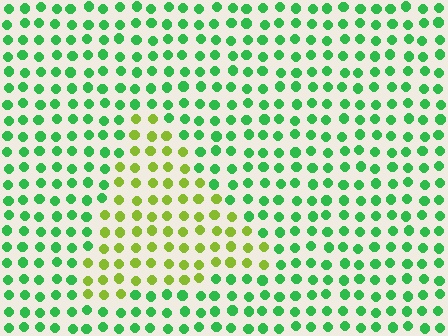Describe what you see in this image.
The image is filled with small green elements in a uniform arrangement. A triangle-shaped region is visible where the elements are tinted to a slightly different hue, forming a subtle color boundary.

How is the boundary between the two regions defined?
The boundary is defined purely by a slight shift in hue (about 49 degrees). Spacing, size, and orientation are identical on both sides.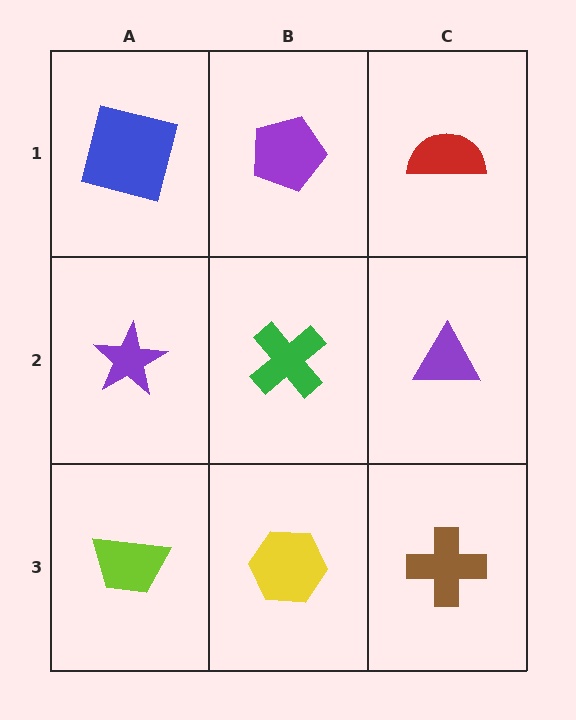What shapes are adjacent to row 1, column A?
A purple star (row 2, column A), a purple pentagon (row 1, column B).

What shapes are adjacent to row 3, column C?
A purple triangle (row 2, column C), a yellow hexagon (row 3, column B).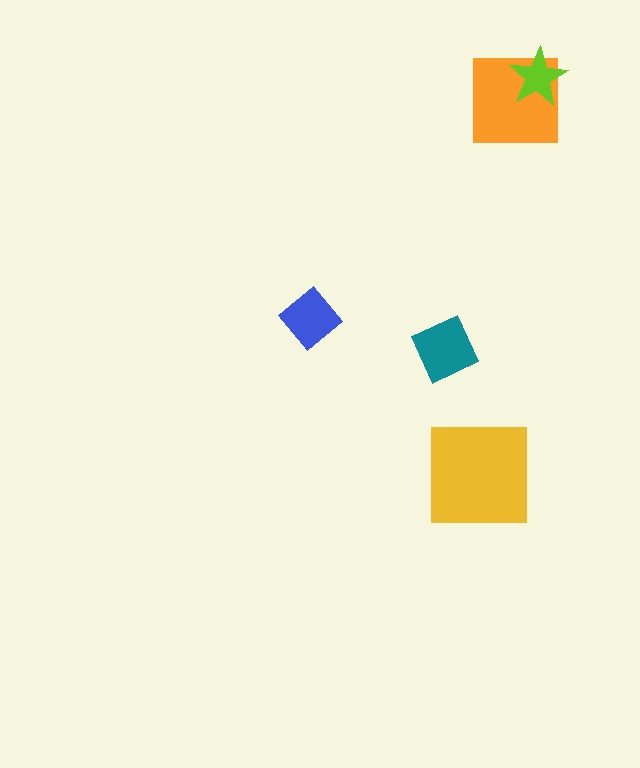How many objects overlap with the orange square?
1 object overlaps with the orange square.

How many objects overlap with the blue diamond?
0 objects overlap with the blue diamond.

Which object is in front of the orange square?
The lime star is in front of the orange square.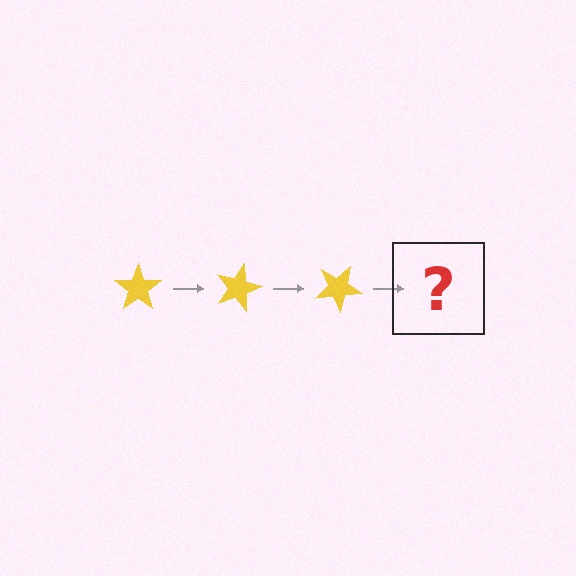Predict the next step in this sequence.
The next step is a yellow star rotated 45 degrees.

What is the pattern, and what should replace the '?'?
The pattern is that the star rotates 15 degrees each step. The '?' should be a yellow star rotated 45 degrees.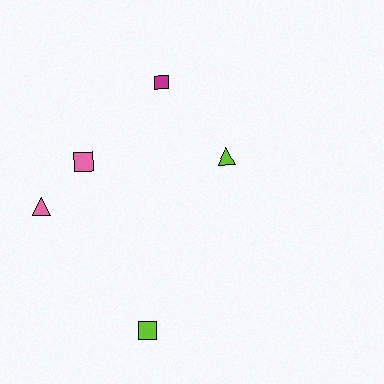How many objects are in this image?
There are 5 objects.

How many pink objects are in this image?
There are 2 pink objects.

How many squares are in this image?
There are 3 squares.